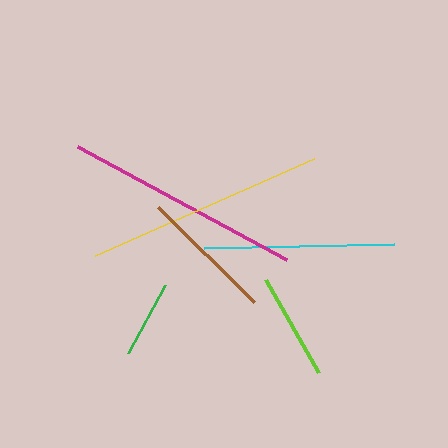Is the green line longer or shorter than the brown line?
The brown line is longer than the green line.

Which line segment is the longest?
The yellow line is the longest at approximately 240 pixels.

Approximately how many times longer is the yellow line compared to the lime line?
The yellow line is approximately 2.3 times the length of the lime line.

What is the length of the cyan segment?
The cyan segment is approximately 190 pixels long.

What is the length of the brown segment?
The brown segment is approximately 135 pixels long.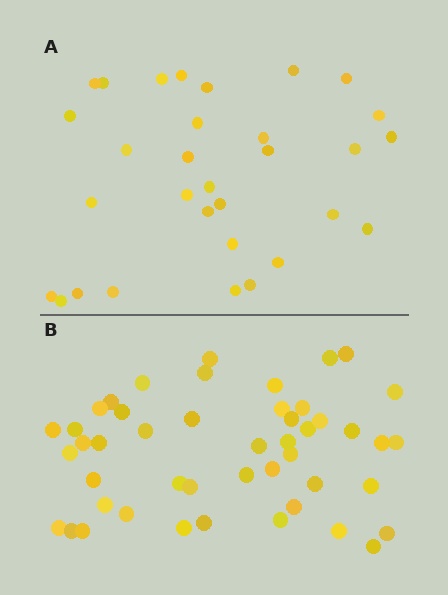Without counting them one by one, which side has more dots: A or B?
Region B (the bottom region) has more dots.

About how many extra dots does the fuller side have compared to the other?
Region B has approximately 15 more dots than region A.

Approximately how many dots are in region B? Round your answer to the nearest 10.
About 50 dots. (The exact count is 47, which rounds to 50.)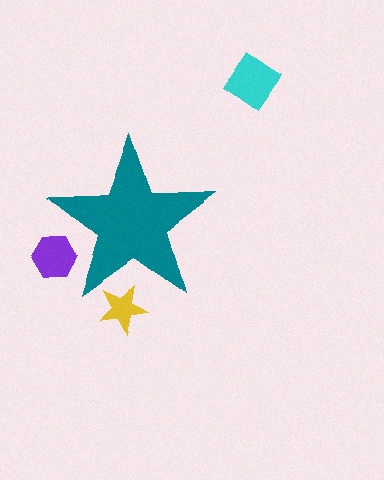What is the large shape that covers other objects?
A teal star.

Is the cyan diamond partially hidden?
No, the cyan diamond is fully visible.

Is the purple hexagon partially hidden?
Yes, the purple hexagon is partially hidden behind the teal star.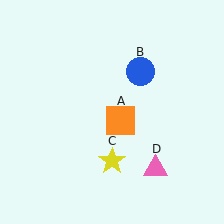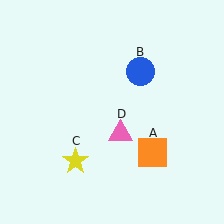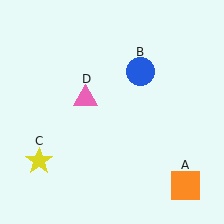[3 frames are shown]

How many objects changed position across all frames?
3 objects changed position: orange square (object A), yellow star (object C), pink triangle (object D).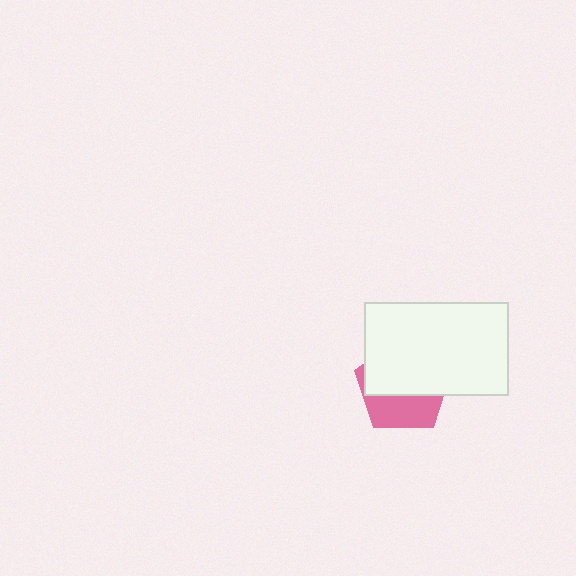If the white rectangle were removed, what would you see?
You would see the complete pink pentagon.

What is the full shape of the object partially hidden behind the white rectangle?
The partially hidden object is a pink pentagon.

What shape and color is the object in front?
The object in front is a white rectangle.